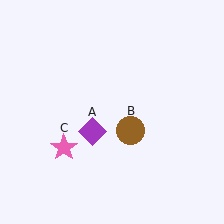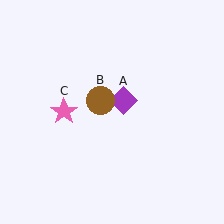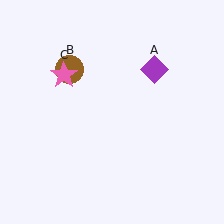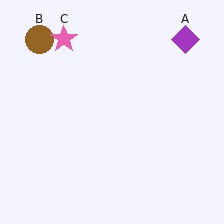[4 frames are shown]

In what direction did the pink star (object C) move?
The pink star (object C) moved up.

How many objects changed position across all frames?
3 objects changed position: purple diamond (object A), brown circle (object B), pink star (object C).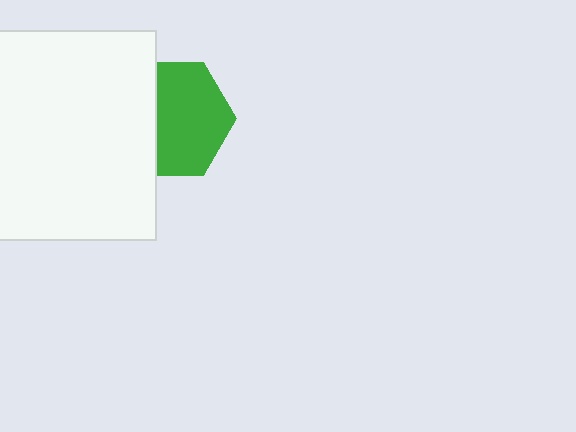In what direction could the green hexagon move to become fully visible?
The green hexagon could move right. That would shift it out from behind the white rectangle entirely.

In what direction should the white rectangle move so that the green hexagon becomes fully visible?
The white rectangle should move left. That is the shortest direction to clear the overlap and leave the green hexagon fully visible.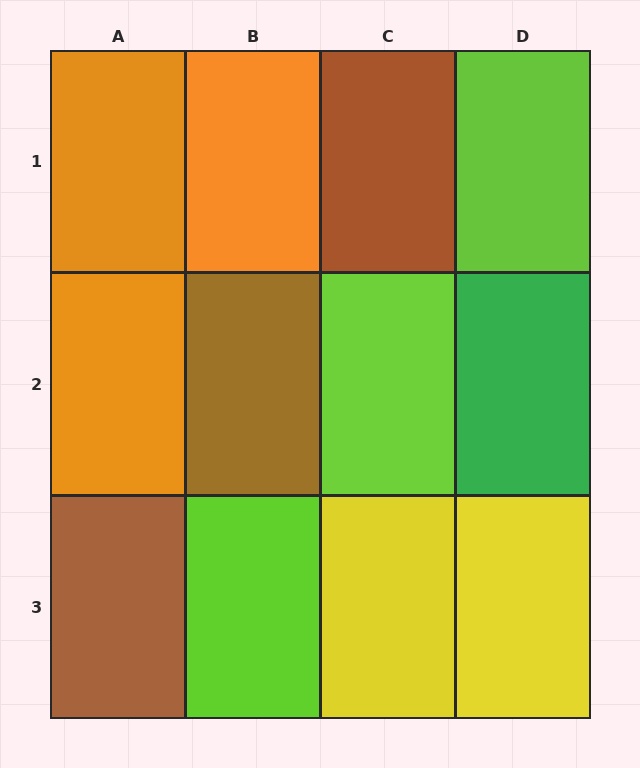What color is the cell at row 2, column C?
Lime.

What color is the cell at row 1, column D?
Lime.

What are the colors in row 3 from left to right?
Brown, lime, yellow, yellow.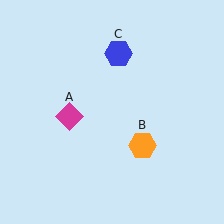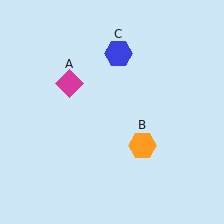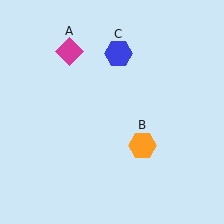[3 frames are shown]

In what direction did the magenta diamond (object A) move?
The magenta diamond (object A) moved up.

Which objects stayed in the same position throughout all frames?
Orange hexagon (object B) and blue hexagon (object C) remained stationary.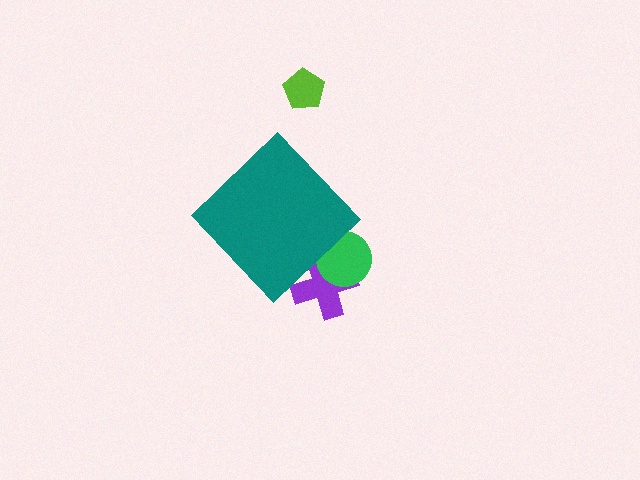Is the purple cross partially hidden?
Yes, the purple cross is partially hidden behind the teal diamond.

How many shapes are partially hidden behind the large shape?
2 shapes are partially hidden.